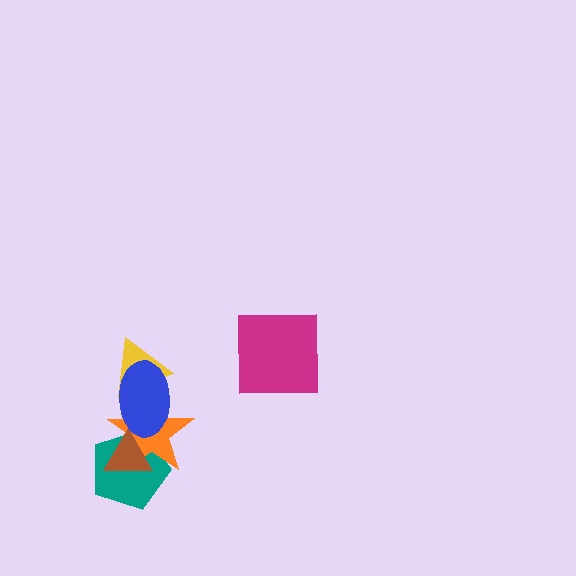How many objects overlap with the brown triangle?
3 objects overlap with the brown triangle.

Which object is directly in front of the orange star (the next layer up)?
The brown triangle is directly in front of the orange star.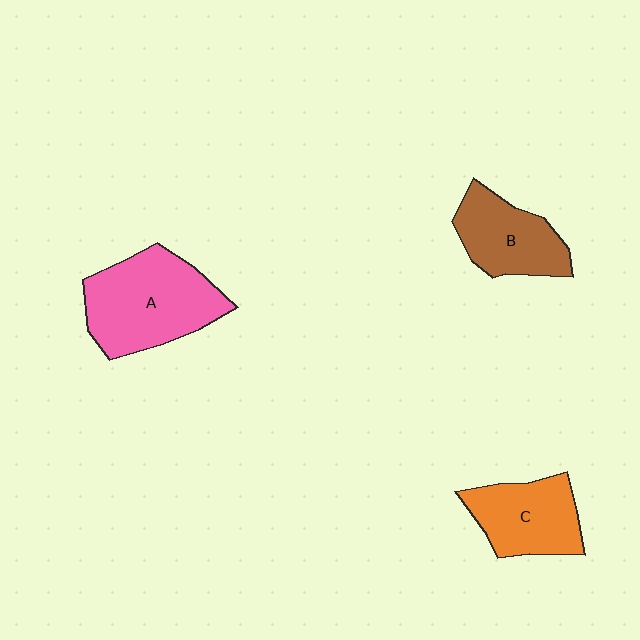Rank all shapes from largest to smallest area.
From largest to smallest: A (pink), C (orange), B (brown).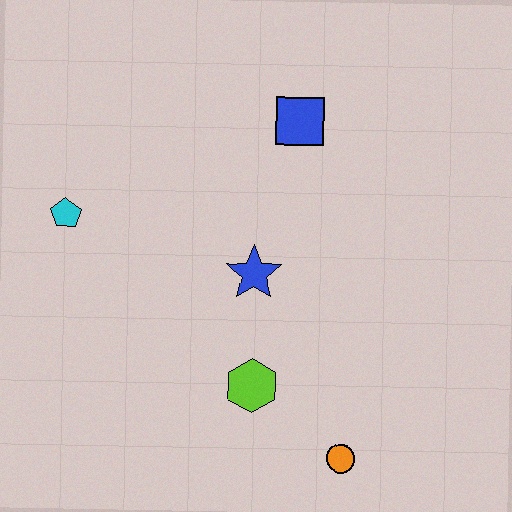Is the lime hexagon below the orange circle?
No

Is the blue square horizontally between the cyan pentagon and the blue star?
No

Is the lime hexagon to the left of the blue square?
Yes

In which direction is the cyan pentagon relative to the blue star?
The cyan pentagon is to the left of the blue star.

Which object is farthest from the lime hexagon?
The blue square is farthest from the lime hexagon.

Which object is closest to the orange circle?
The lime hexagon is closest to the orange circle.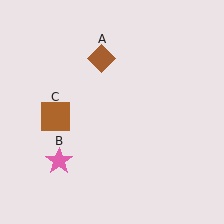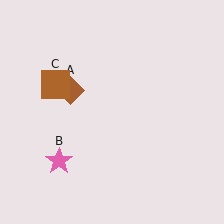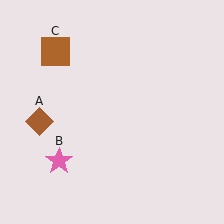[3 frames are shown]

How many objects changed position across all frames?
2 objects changed position: brown diamond (object A), brown square (object C).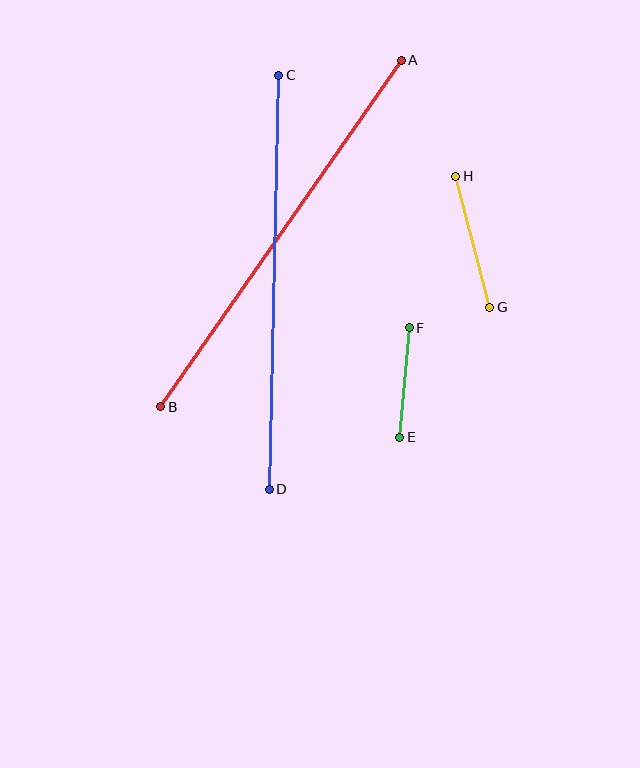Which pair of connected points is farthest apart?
Points A and B are farthest apart.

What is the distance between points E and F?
The distance is approximately 110 pixels.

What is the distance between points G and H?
The distance is approximately 135 pixels.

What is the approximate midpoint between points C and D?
The midpoint is at approximately (274, 282) pixels.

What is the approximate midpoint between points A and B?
The midpoint is at approximately (281, 234) pixels.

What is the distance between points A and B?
The distance is approximately 422 pixels.